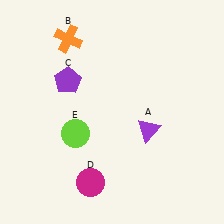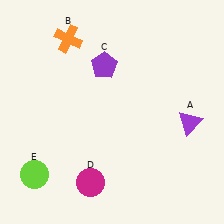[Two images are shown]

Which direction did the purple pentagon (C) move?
The purple pentagon (C) moved right.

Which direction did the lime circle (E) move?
The lime circle (E) moved down.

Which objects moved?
The objects that moved are: the purple triangle (A), the purple pentagon (C), the lime circle (E).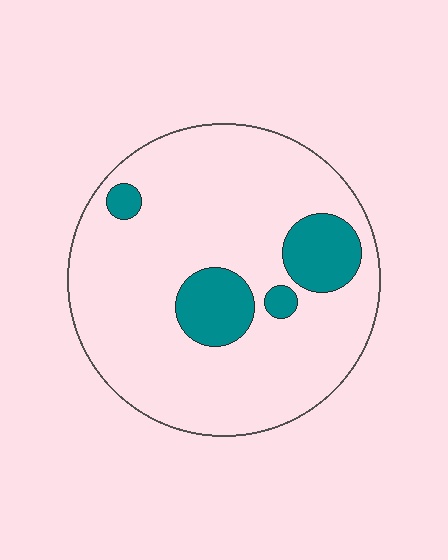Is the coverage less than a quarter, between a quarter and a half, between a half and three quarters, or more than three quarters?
Less than a quarter.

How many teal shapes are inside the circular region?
4.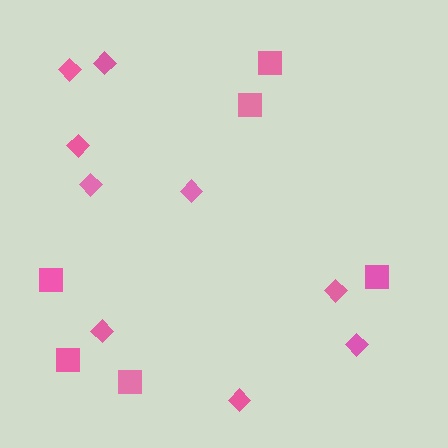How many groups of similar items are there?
There are 2 groups: one group of squares (6) and one group of diamonds (9).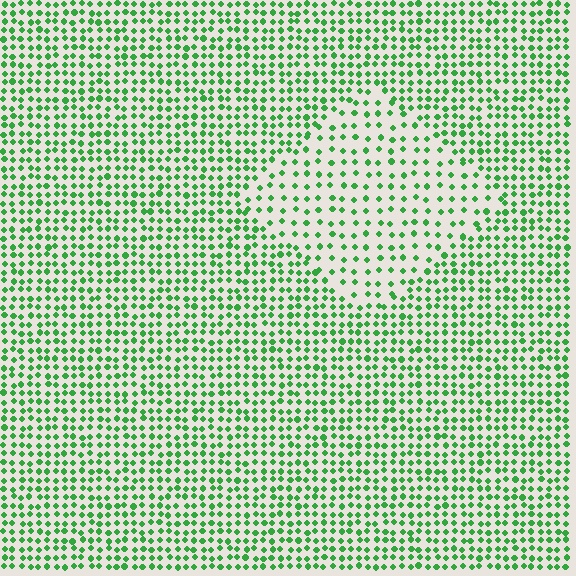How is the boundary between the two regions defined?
The boundary is defined by a change in element density (approximately 1.9x ratio). All elements are the same color, size, and shape.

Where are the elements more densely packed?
The elements are more densely packed outside the diamond boundary.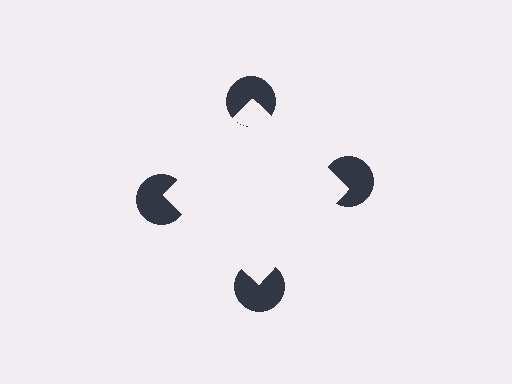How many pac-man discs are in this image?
There are 4 — one at each vertex of the illusory square.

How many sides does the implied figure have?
4 sides.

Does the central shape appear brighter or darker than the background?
It typically appears slightly brighter than the background, even though no actual brightness change is drawn.